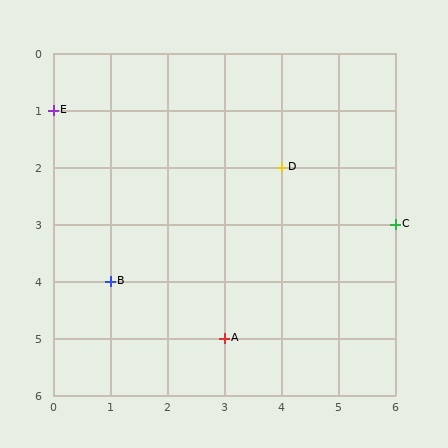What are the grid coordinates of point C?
Point C is at grid coordinates (6, 3).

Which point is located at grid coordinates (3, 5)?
Point A is at (3, 5).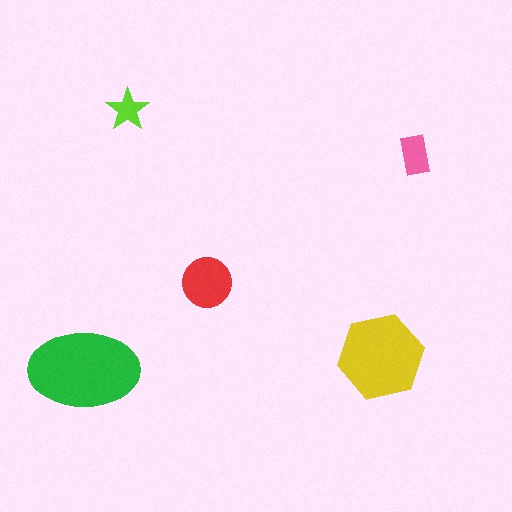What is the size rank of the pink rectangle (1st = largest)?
4th.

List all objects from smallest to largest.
The lime star, the pink rectangle, the red circle, the yellow hexagon, the green ellipse.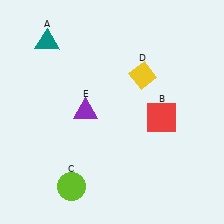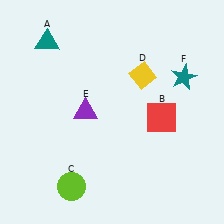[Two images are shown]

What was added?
A teal star (F) was added in Image 2.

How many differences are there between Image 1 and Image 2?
There is 1 difference between the two images.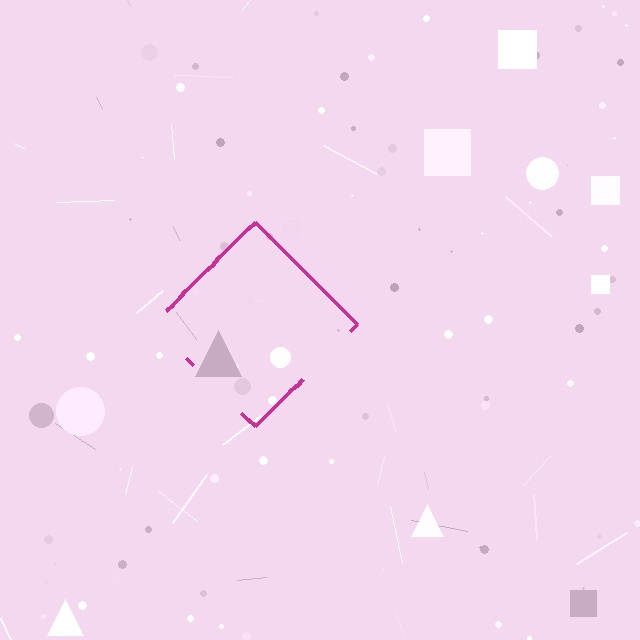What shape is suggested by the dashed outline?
The dashed outline suggests a diamond.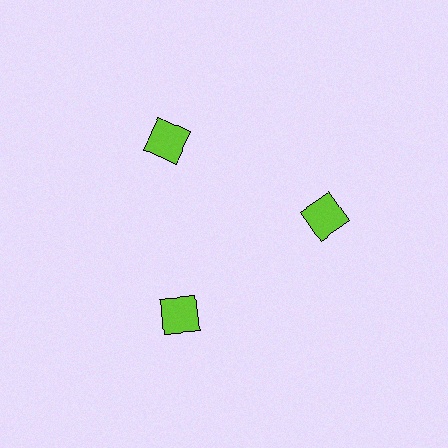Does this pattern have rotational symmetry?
Yes, this pattern has 3-fold rotational symmetry. It looks the same after rotating 120 degrees around the center.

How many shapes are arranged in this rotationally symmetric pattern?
There are 3 shapes, arranged in 3 groups of 1.